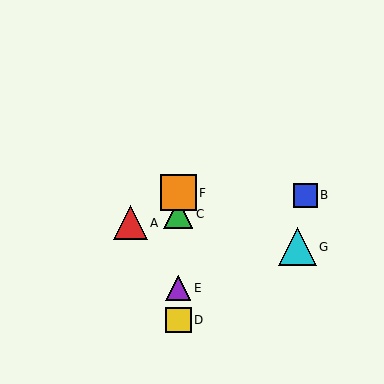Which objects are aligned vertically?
Objects C, D, E, F are aligned vertically.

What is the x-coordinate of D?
Object D is at x≈178.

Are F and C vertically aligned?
Yes, both are at x≈178.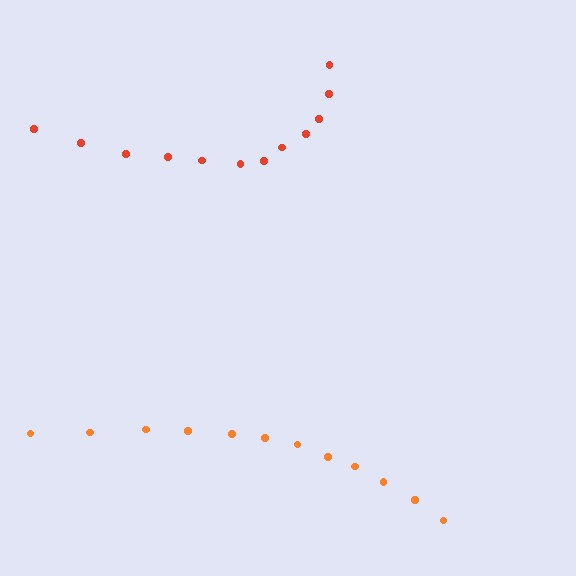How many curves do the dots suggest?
There are 2 distinct paths.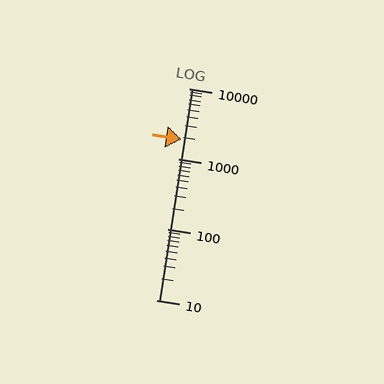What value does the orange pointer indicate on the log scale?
The pointer indicates approximately 1900.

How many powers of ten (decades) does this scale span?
The scale spans 3 decades, from 10 to 10000.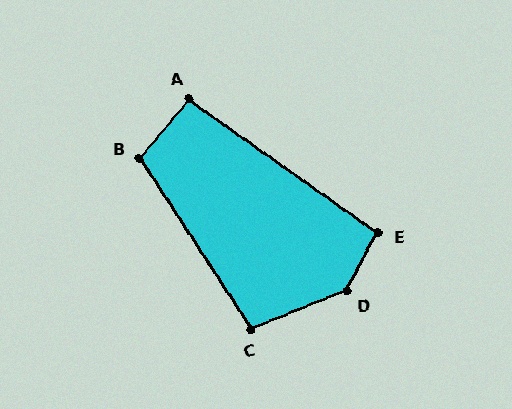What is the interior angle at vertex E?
Approximately 97 degrees (obtuse).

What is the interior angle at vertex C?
Approximately 101 degrees (obtuse).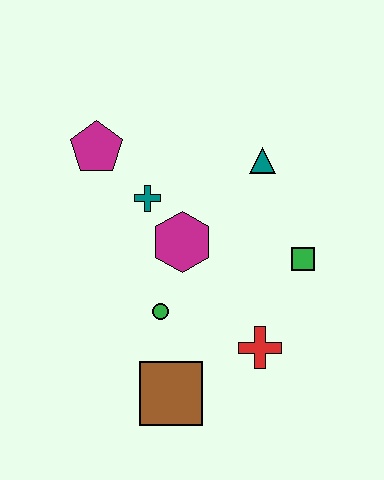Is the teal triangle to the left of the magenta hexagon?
No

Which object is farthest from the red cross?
The magenta pentagon is farthest from the red cross.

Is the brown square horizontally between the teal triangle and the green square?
No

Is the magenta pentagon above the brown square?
Yes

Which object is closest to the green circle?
The magenta hexagon is closest to the green circle.